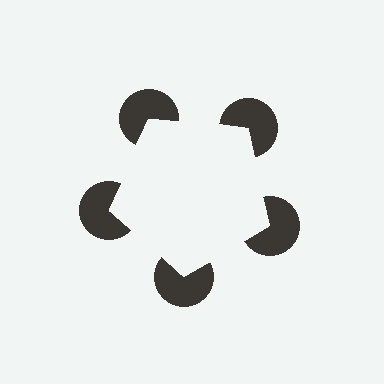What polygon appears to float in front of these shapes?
An illusory pentagon — its edges are inferred from the aligned wedge cuts in the pac-man discs, not physically drawn.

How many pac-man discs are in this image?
There are 5 — one at each vertex of the illusory pentagon.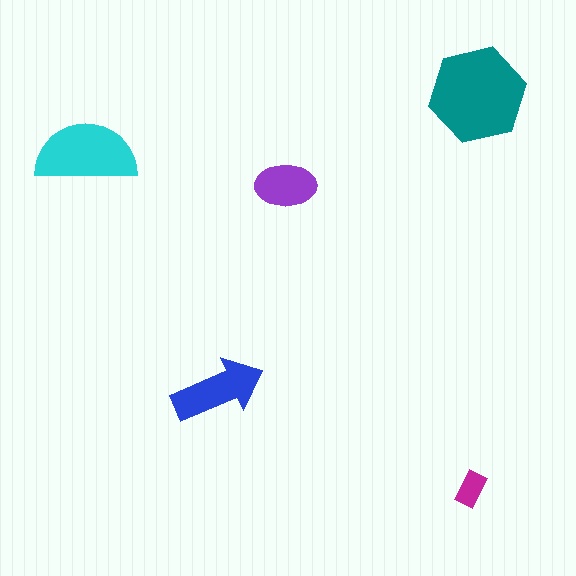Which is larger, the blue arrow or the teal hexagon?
The teal hexagon.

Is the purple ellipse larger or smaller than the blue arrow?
Smaller.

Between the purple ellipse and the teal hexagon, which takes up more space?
The teal hexagon.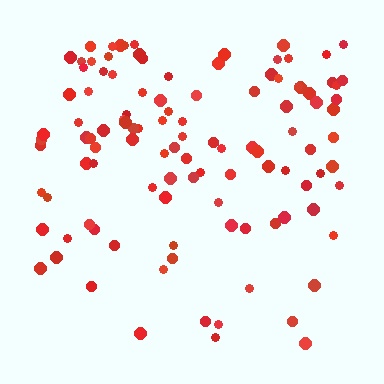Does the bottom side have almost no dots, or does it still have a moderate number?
Still a moderate number, just noticeably fewer than the top.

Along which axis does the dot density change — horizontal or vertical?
Vertical.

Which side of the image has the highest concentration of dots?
The top.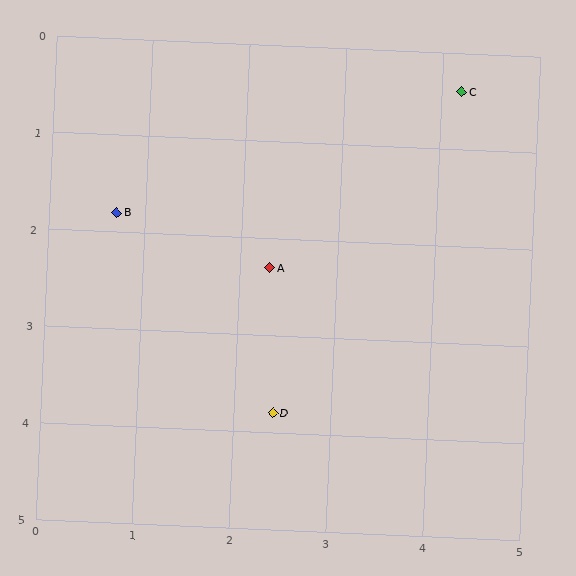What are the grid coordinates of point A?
Point A is at approximately (2.3, 2.3).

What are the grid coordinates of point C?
Point C is at approximately (4.2, 0.4).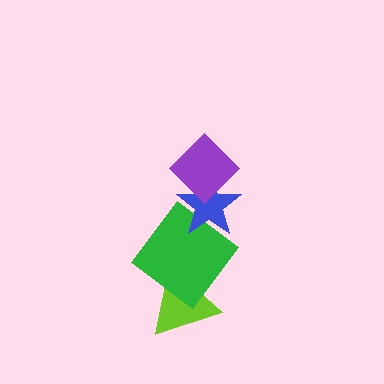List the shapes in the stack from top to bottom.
From top to bottom: the purple diamond, the blue star, the green diamond, the lime triangle.